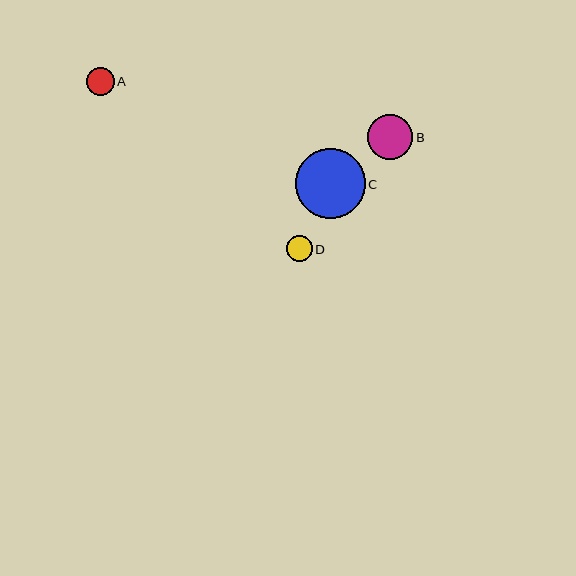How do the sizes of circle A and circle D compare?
Circle A and circle D are approximately the same size.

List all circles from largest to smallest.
From largest to smallest: C, B, A, D.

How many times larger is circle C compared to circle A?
Circle C is approximately 2.5 times the size of circle A.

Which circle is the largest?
Circle C is the largest with a size of approximately 70 pixels.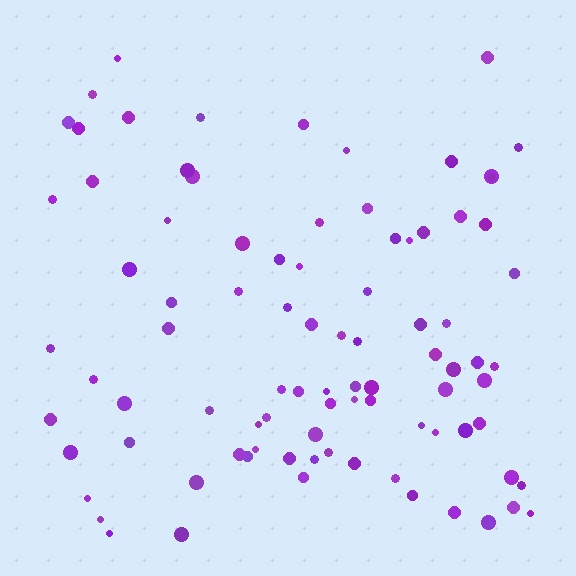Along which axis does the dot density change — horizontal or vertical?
Vertical.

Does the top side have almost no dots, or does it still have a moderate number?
Still a moderate number, just noticeably fewer than the bottom.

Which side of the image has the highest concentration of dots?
The bottom.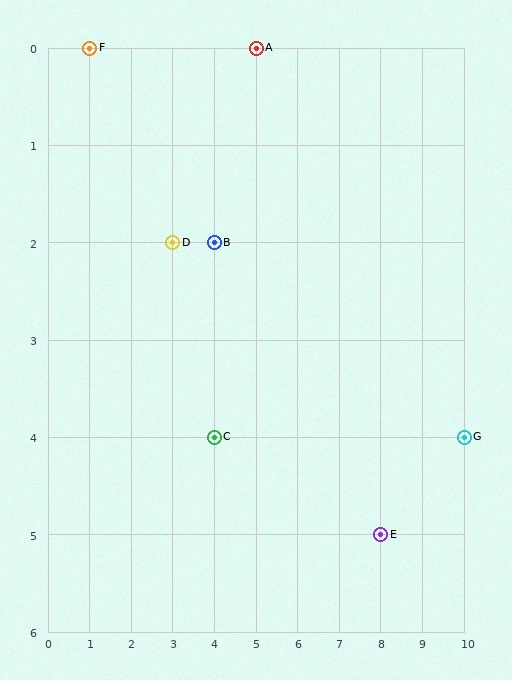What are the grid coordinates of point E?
Point E is at grid coordinates (8, 5).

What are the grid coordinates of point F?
Point F is at grid coordinates (1, 0).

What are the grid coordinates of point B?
Point B is at grid coordinates (4, 2).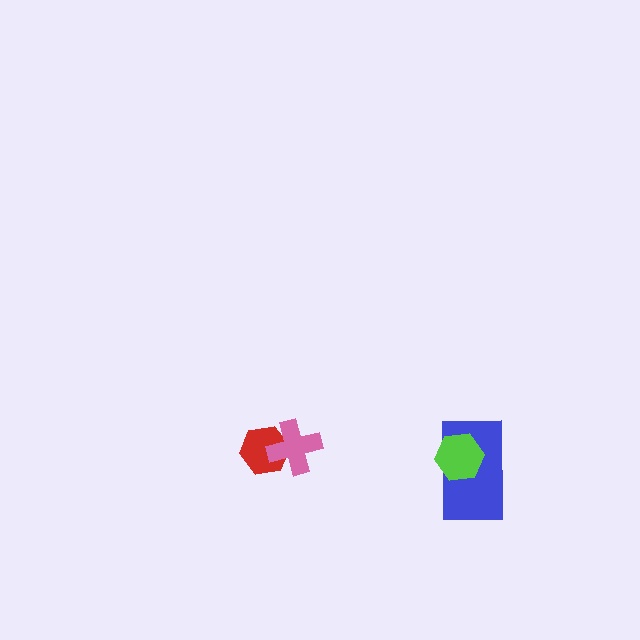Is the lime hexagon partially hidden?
No, no other shape covers it.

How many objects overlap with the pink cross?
1 object overlaps with the pink cross.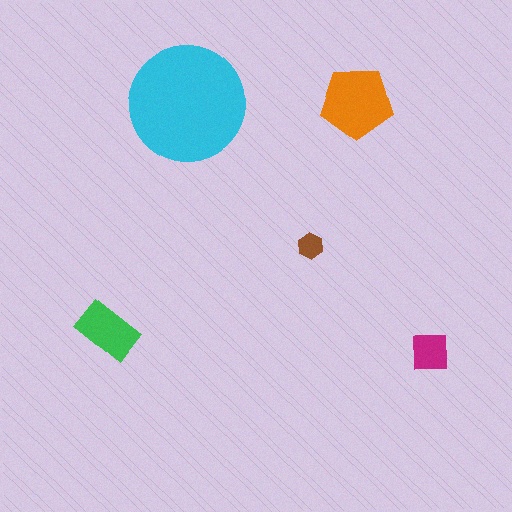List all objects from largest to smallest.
The cyan circle, the orange pentagon, the green rectangle, the magenta square, the brown hexagon.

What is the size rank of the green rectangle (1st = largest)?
3rd.